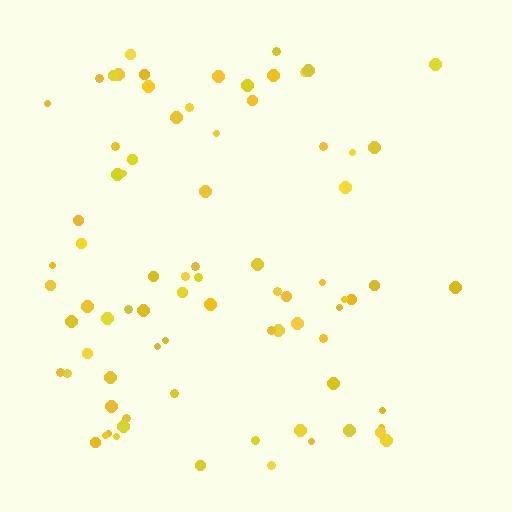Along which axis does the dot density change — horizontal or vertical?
Horizontal.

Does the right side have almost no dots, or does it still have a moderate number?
Still a moderate number, just noticeably fewer than the left.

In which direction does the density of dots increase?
From right to left, with the left side densest.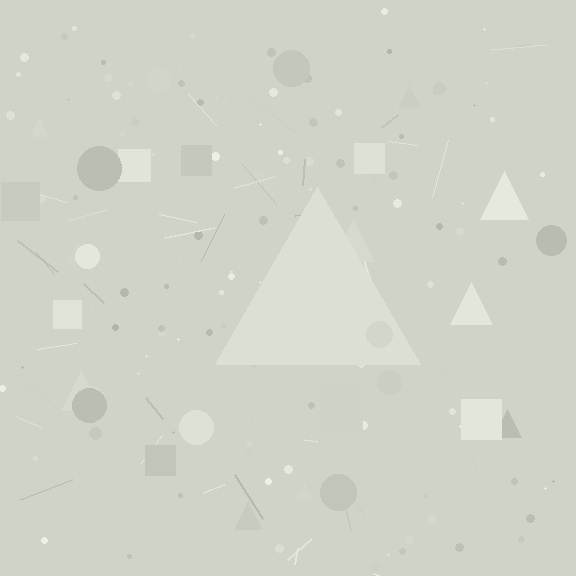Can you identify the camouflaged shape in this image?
The camouflaged shape is a triangle.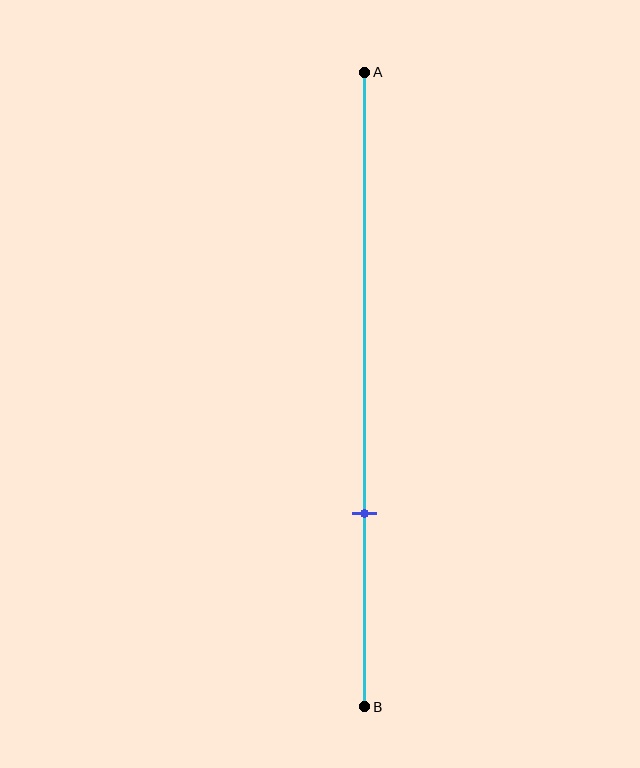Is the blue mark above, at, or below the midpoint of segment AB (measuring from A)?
The blue mark is below the midpoint of segment AB.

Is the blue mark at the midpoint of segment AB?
No, the mark is at about 70% from A, not at the 50% midpoint.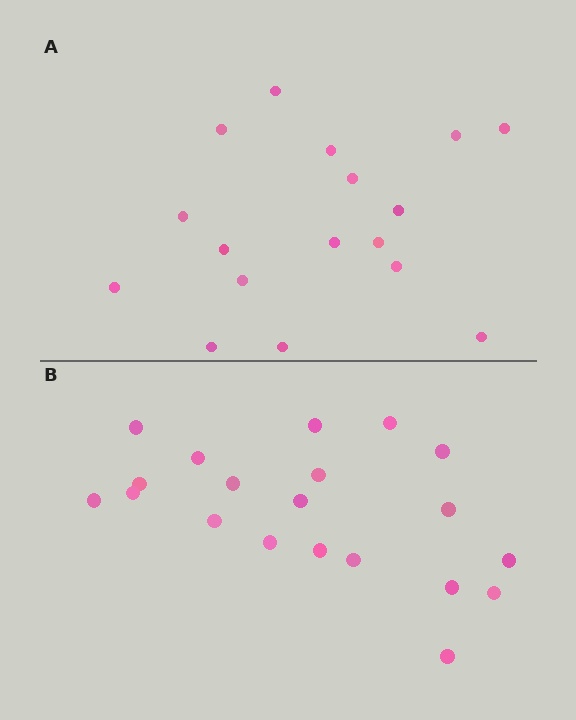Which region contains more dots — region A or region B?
Region B (the bottom region) has more dots.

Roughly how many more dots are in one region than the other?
Region B has just a few more — roughly 2 or 3 more dots than region A.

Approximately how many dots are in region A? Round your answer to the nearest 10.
About 20 dots. (The exact count is 17, which rounds to 20.)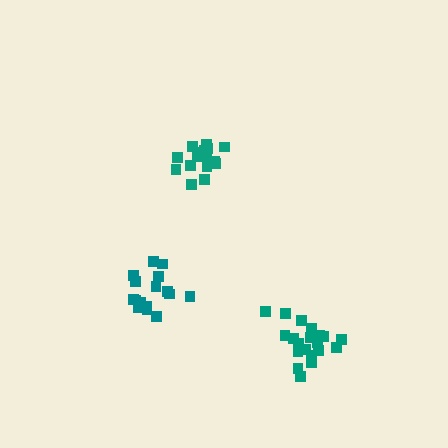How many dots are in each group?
Group 1: 16 dots, Group 2: 17 dots, Group 3: 20 dots (53 total).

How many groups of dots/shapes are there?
There are 3 groups.